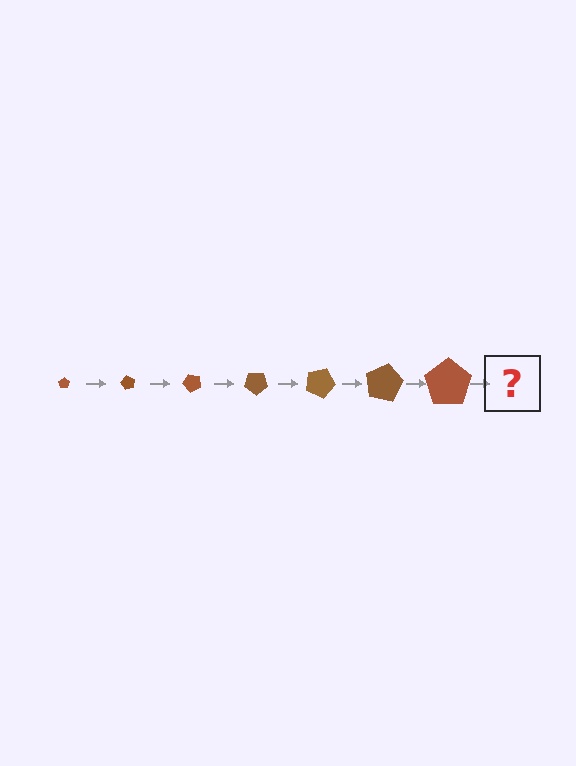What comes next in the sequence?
The next element should be a pentagon, larger than the previous one and rotated 420 degrees from the start.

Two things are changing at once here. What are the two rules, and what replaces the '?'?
The two rules are that the pentagon grows larger each step and it rotates 60 degrees each step. The '?' should be a pentagon, larger than the previous one and rotated 420 degrees from the start.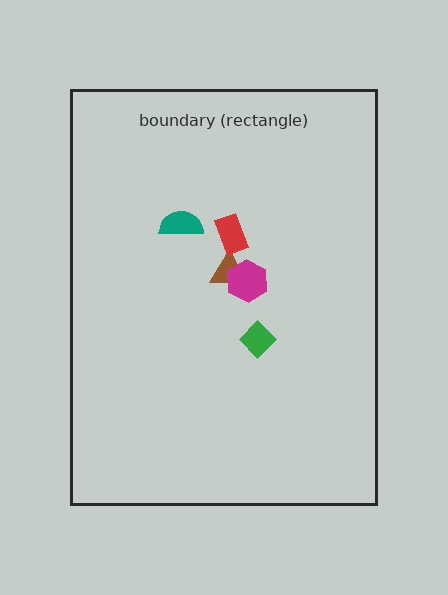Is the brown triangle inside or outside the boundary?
Inside.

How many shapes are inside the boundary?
5 inside, 0 outside.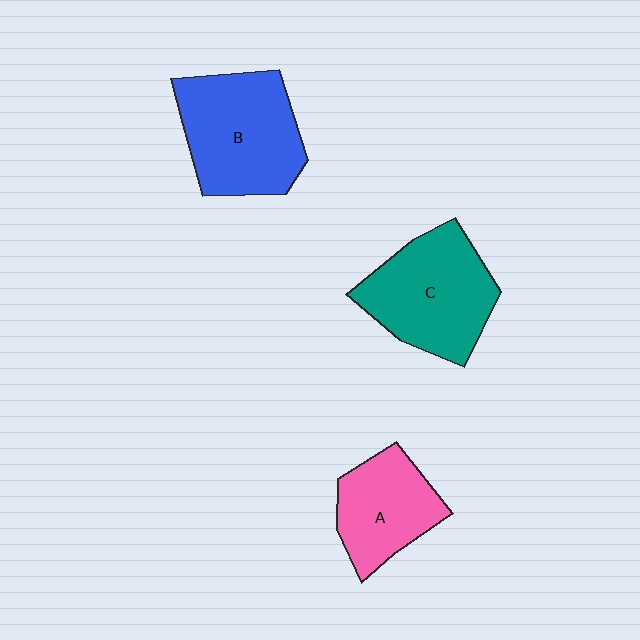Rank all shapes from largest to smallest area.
From largest to smallest: B (blue), C (teal), A (pink).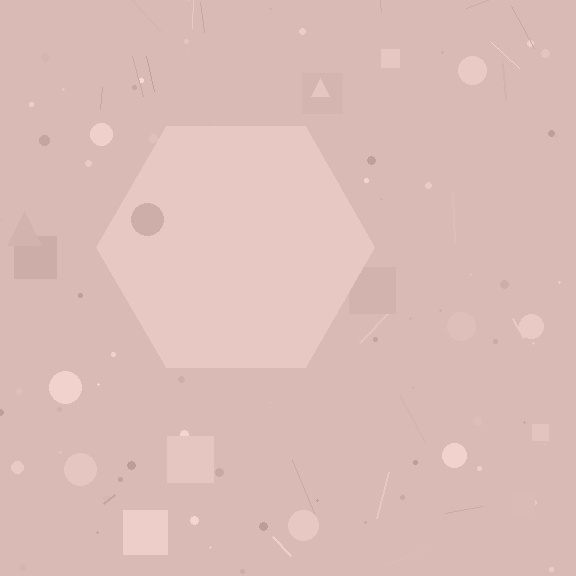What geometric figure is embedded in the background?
A hexagon is embedded in the background.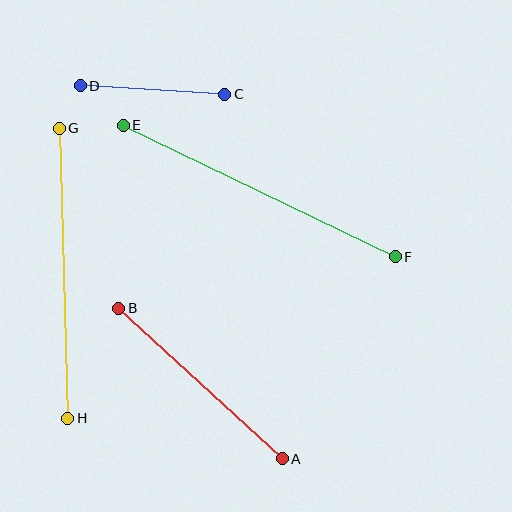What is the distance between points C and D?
The distance is approximately 145 pixels.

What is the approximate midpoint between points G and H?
The midpoint is at approximately (64, 273) pixels.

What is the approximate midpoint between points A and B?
The midpoint is at approximately (201, 383) pixels.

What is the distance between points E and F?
The distance is approximately 302 pixels.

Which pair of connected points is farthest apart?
Points E and F are farthest apart.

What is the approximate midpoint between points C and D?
The midpoint is at approximately (152, 90) pixels.